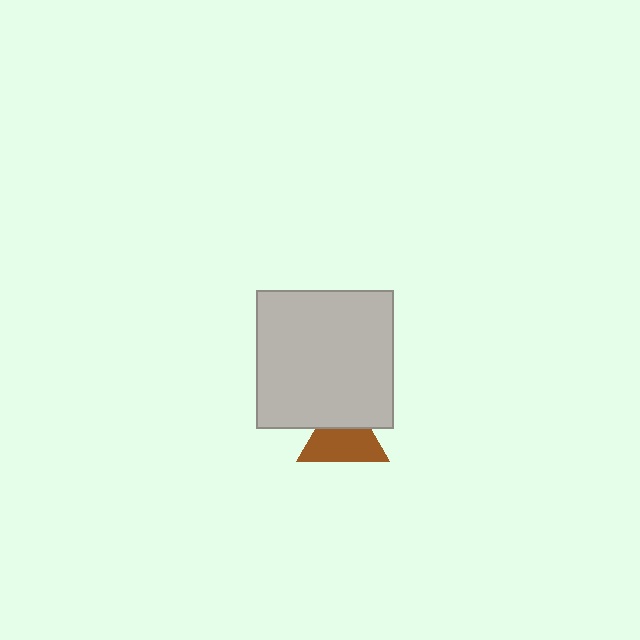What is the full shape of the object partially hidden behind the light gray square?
The partially hidden object is a brown triangle.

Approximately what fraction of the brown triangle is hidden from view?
Roughly 37% of the brown triangle is hidden behind the light gray square.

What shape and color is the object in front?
The object in front is a light gray square.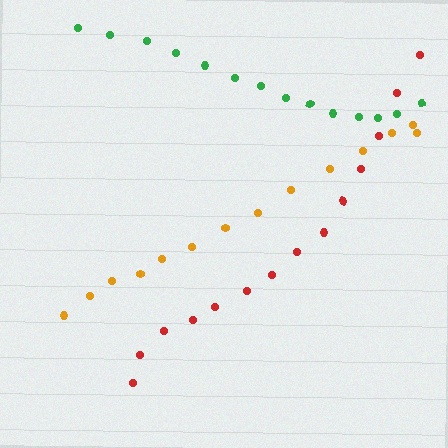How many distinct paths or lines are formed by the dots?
There are 3 distinct paths.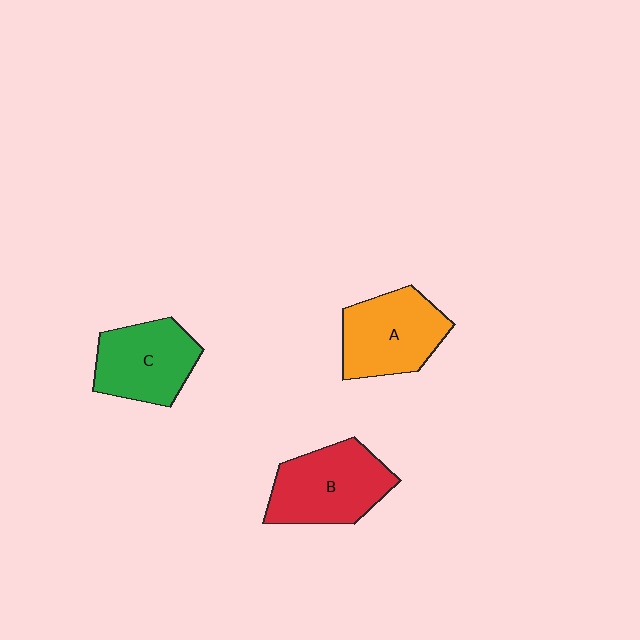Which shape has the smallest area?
Shape C (green).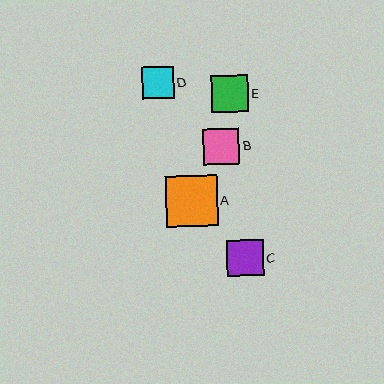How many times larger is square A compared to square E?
Square A is approximately 1.4 times the size of square E.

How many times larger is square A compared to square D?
Square A is approximately 1.6 times the size of square D.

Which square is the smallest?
Square D is the smallest with a size of approximately 32 pixels.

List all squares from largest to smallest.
From largest to smallest: A, E, B, C, D.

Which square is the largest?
Square A is the largest with a size of approximately 52 pixels.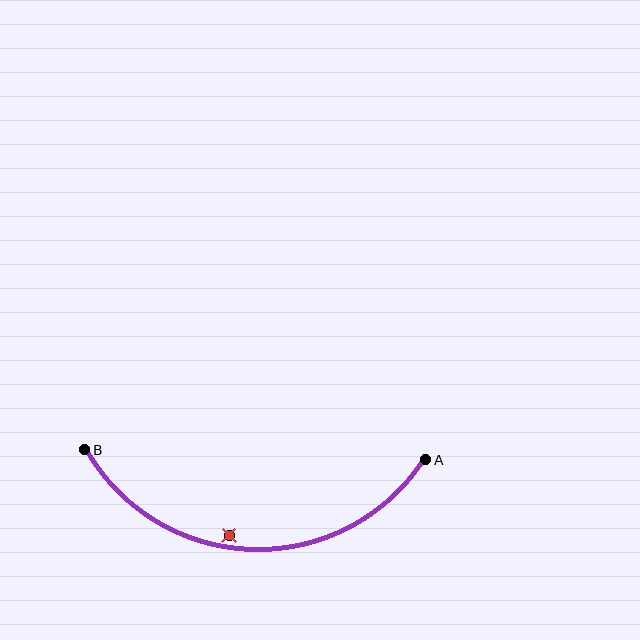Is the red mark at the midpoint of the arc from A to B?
No — the red mark does not lie on the arc at all. It sits slightly inside the curve.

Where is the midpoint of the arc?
The arc midpoint is the point on the curve farthest from the straight line joining A and B. It sits below that line.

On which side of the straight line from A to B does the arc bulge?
The arc bulges below the straight line connecting A and B.